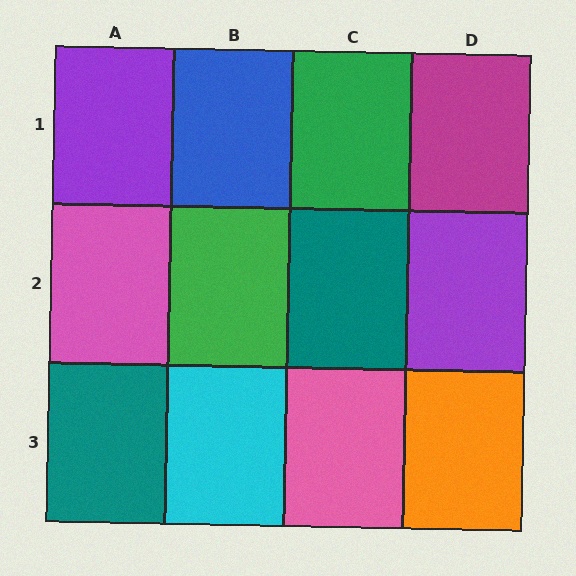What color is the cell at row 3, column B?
Cyan.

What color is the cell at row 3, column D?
Orange.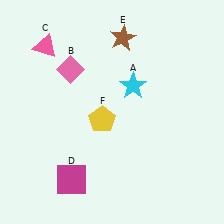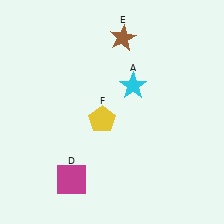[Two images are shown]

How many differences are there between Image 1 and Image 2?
There are 2 differences between the two images.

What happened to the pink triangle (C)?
The pink triangle (C) was removed in Image 2. It was in the top-left area of Image 1.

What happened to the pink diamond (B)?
The pink diamond (B) was removed in Image 2. It was in the top-left area of Image 1.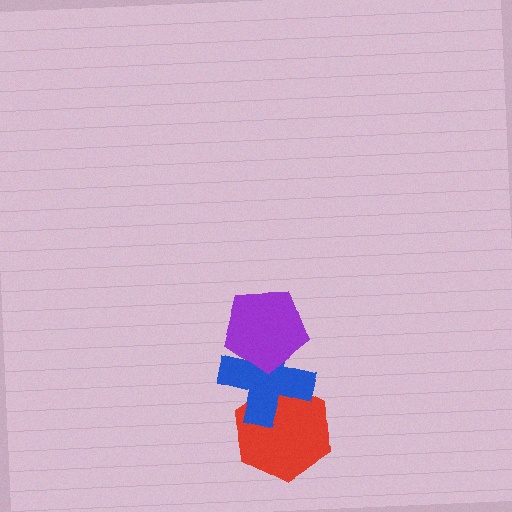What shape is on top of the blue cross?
The purple pentagon is on top of the blue cross.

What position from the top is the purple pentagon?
The purple pentagon is 1st from the top.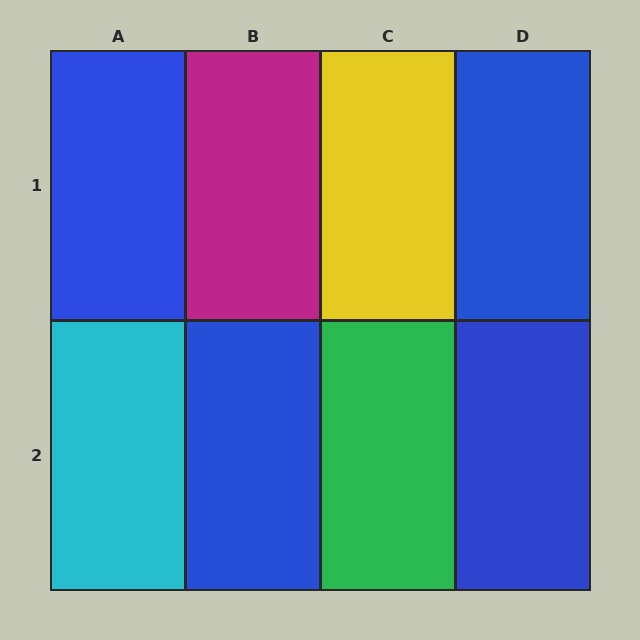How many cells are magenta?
1 cell is magenta.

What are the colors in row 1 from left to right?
Blue, magenta, yellow, blue.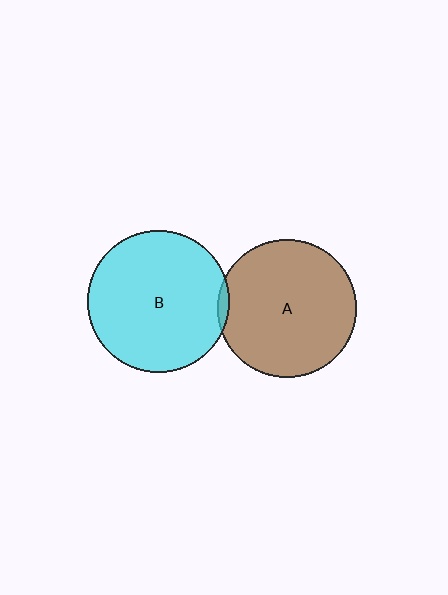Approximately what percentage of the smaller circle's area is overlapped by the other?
Approximately 5%.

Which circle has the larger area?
Circle B (cyan).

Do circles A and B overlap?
Yes.